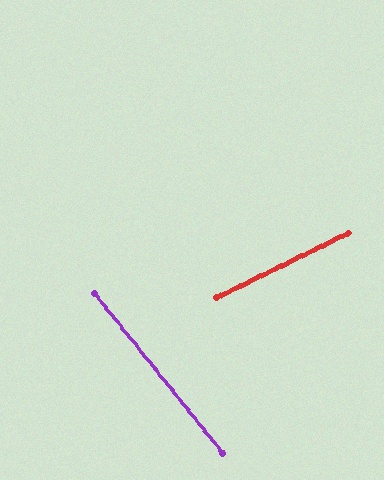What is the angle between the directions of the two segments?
Approximately 77 degrees.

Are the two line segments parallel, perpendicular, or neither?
Neither parallel nor perpendicular — they differ by about 77°.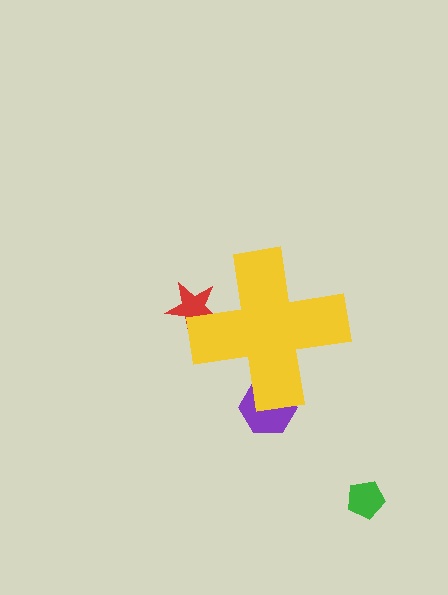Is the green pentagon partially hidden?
No, the green pentagon is fully visible.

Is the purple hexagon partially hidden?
Yes, the purple hexagon is partially hidden behind the yellow cross.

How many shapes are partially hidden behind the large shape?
2 shapes are partially hidden.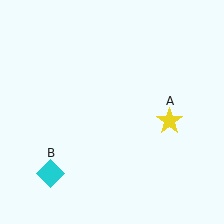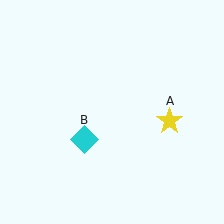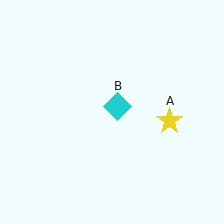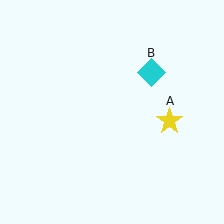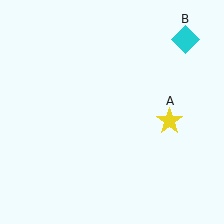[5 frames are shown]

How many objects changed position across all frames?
1 object changed position: cyan diamond (object B).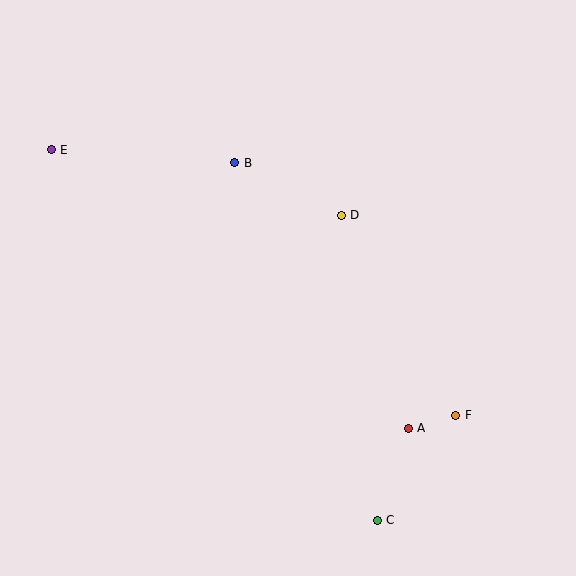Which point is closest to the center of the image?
Point D at (341, 215) is closest to the center.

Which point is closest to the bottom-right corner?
Point F is closest to the bottom-right corner.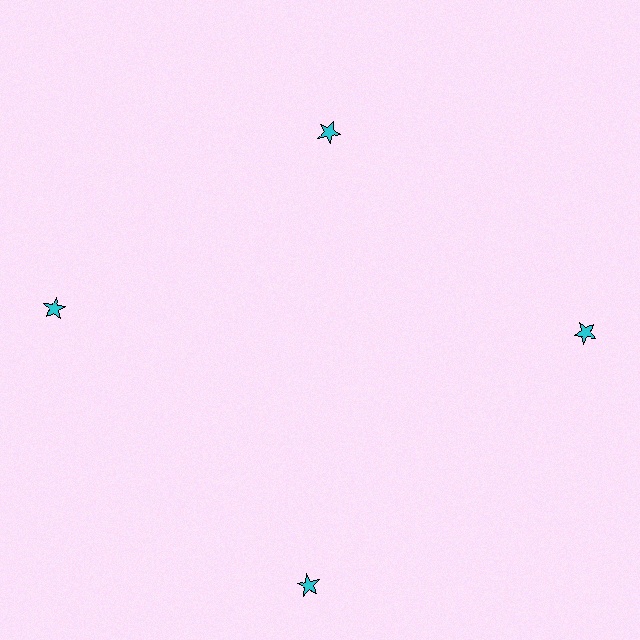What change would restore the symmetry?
The symmetry would be restored by moving it outward, back onto the ring so that all 4 stars sit at equal angles and equal distance from the center.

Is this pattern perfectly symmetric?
No. The 4 cyan stars are arranged in a ring, but one element near the 12 o'clock position is pulled inward toward the center, breaking the 4-fold rotational symmetry.